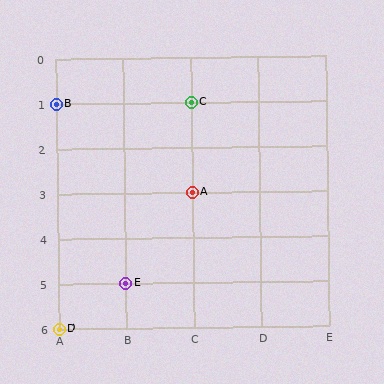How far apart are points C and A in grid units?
Points C and A are 2 rows apart.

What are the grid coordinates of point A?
Point A is at grid coordinates (C, 3).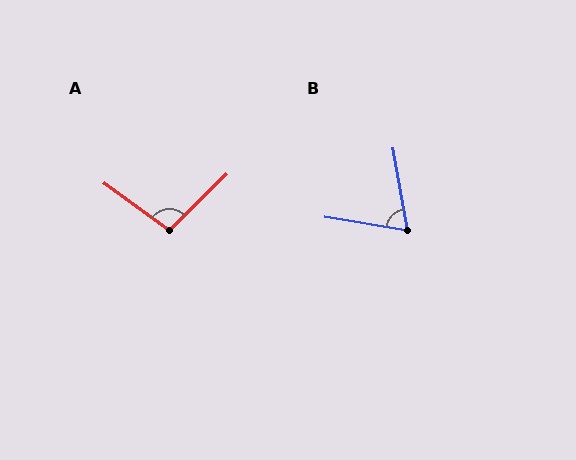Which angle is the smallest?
B, at approximately 70 degrees.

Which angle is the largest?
A, at approximately 100 degrees.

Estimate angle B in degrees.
Approximately 70 degrees.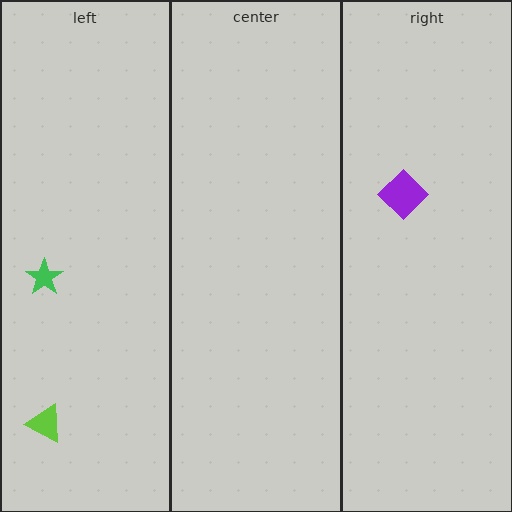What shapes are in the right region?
The purple diamond.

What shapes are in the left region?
The lime triangle, the green star.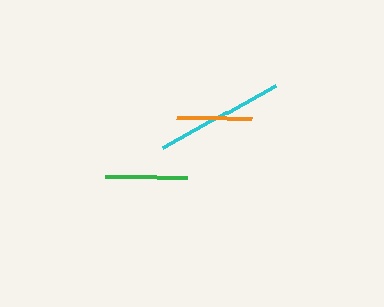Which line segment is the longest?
The cyan line is the longest at approximately 129 pixels.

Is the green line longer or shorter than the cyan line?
The cyan line is longer than the green line.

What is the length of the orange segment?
The orange segment is approximately 74 pixels long.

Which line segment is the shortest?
The orange line is the shortest at approximately 74 pixels.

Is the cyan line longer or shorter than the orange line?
The cyan line is longer than the orange line.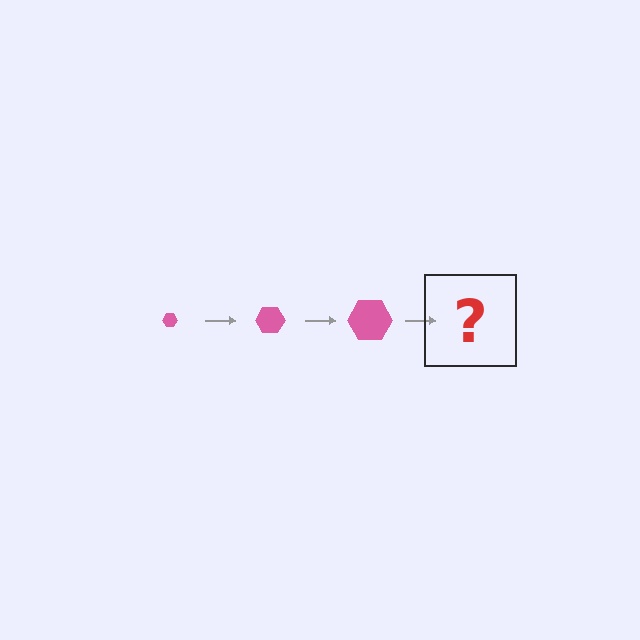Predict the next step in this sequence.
The next step is a pink hexagon, larger than the previous one.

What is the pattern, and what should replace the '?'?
The pattern is that the hexagon gets progressively larger each step. The '?' should be a pink hexagon, larger than the previous one.